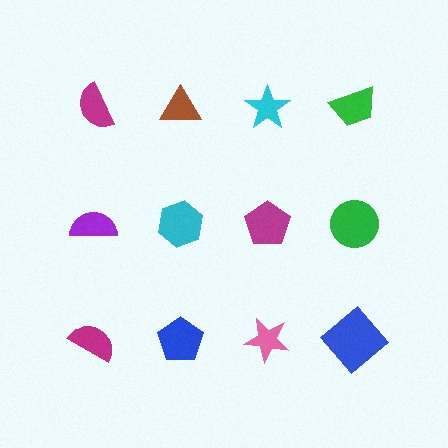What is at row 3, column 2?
A blue pentagon.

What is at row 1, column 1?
A magenta semicircle.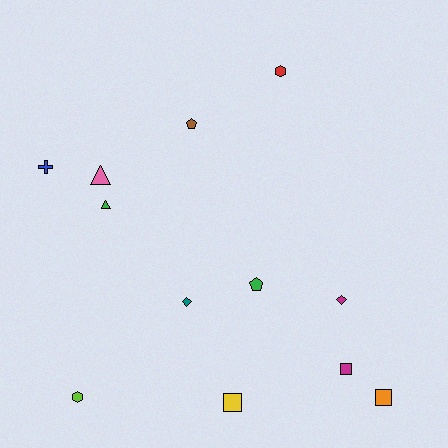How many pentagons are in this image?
There are 2 pentagons.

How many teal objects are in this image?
There is 1 teal object.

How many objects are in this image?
There are 12 objects.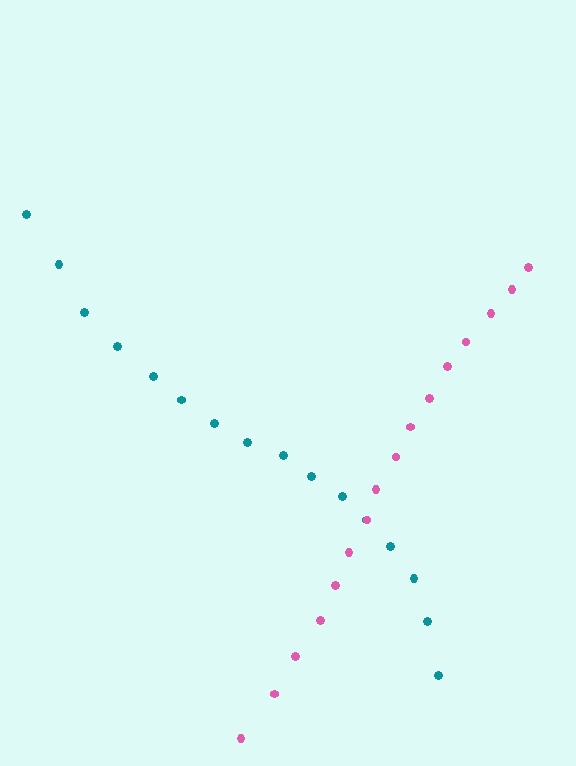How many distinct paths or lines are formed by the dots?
There are 2 distinct paths.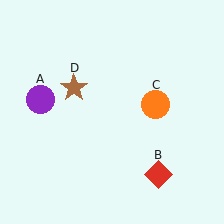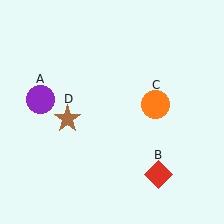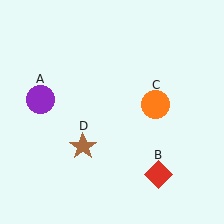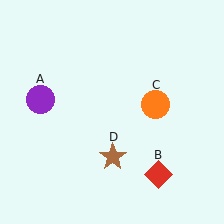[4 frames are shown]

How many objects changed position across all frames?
1 object changed position: brown star (object D).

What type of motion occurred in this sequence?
The brown star (object D) rotated counterclockwise around the center of the scene.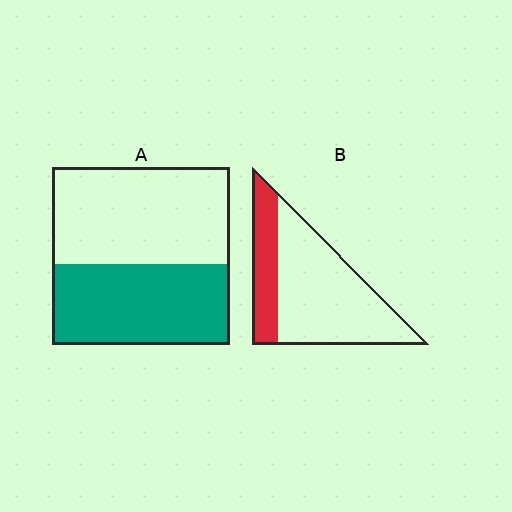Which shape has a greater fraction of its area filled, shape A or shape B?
Shape A.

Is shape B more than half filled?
No.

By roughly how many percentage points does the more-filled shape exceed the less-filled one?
By roughly 20 percentage points (A over B).